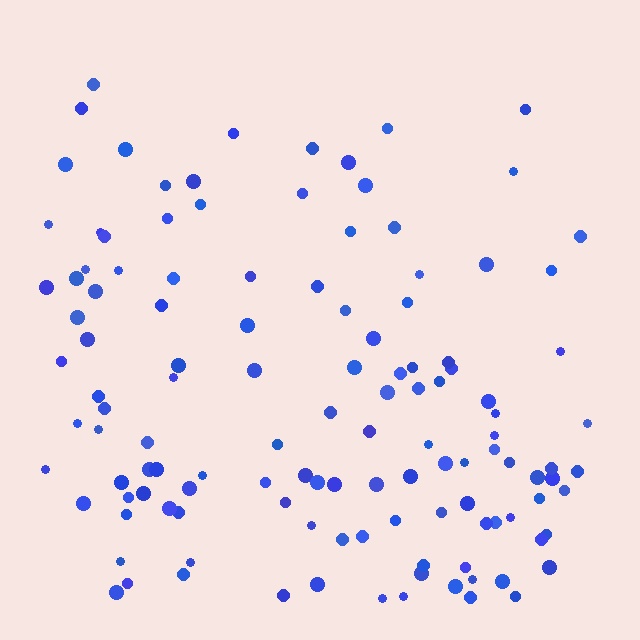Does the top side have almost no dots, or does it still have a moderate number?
Still a moderate number, just noticeably fewer than the bottom.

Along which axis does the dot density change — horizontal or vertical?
Vertical.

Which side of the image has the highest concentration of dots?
The bottom.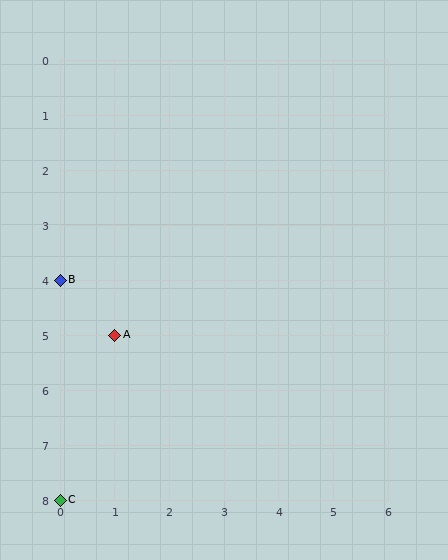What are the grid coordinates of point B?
Point B is at grid coordinates (0, 4).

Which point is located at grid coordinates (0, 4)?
Point B is at (0, 4).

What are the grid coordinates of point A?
Point A is at grid coordinates (1, 5).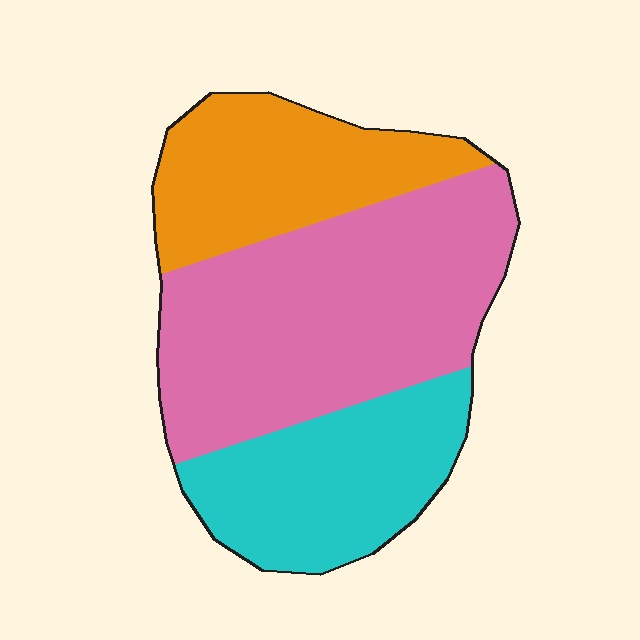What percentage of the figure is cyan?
Cyan covers 26% of the figure.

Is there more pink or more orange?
Pink.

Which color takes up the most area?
Pink, at roughly 50%.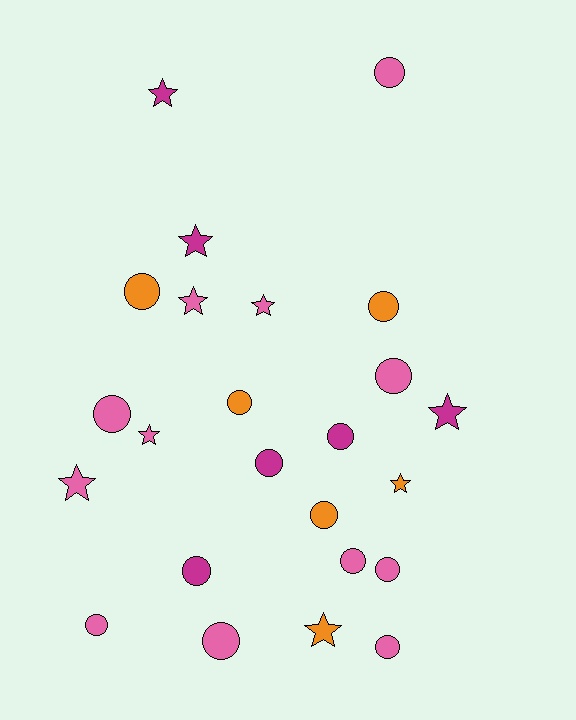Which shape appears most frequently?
Circle, with 15 objects.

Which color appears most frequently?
Pink, with 12 objects.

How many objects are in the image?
There are 24 objects.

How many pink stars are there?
There are 4 pink stars.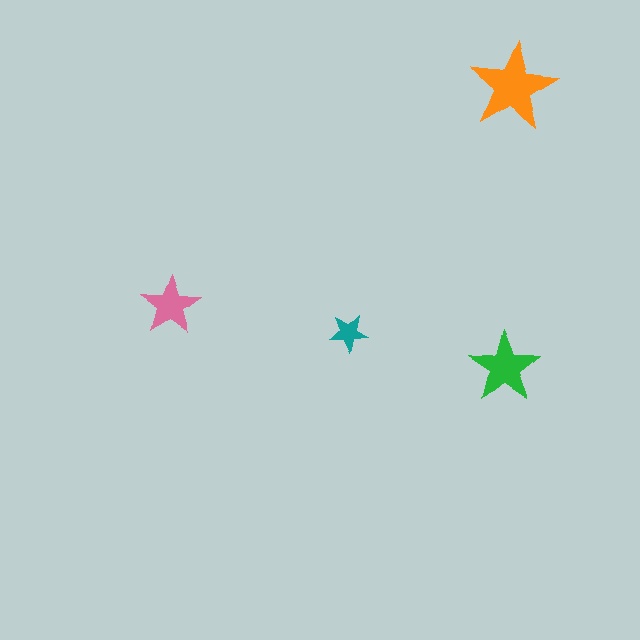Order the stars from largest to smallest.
the orange one, the green one, the pink one, the teal one.